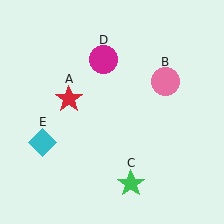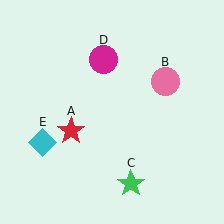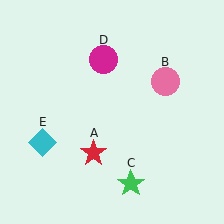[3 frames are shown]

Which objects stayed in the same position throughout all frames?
Pink circle (object B) and green star (object C) and magenta circle (object D) and cyan diamond (object E) remained stationary.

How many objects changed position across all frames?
1 object changed position: red star (object A).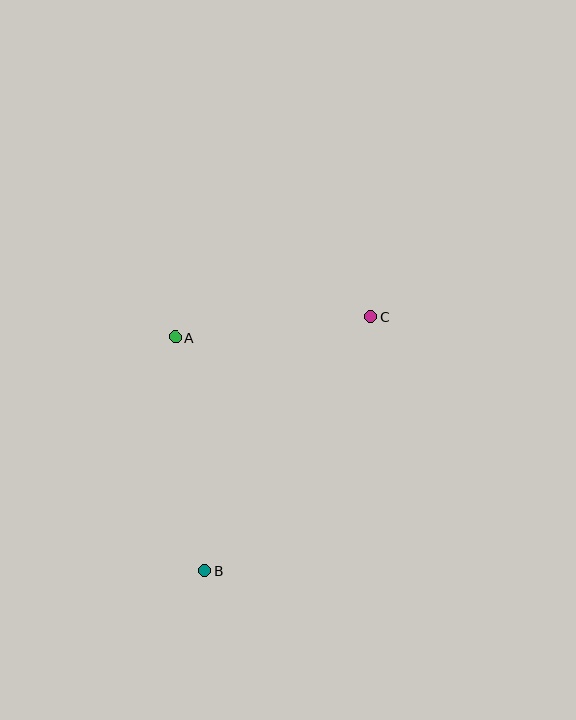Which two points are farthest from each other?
Points B and C are farthest from each other.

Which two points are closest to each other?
Points A and C are closest to each other.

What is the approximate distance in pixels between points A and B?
The distance between A and B is approximately 235 pixels.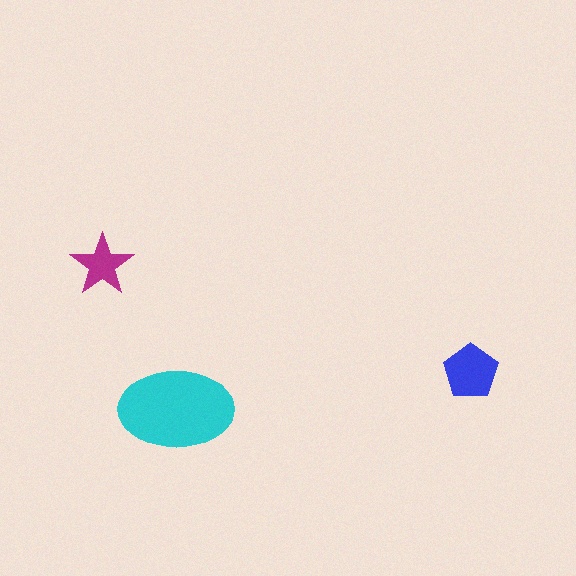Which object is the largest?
The cyan ellipse.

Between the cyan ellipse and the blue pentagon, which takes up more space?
The cyan ellipse.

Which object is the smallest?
The magenta star.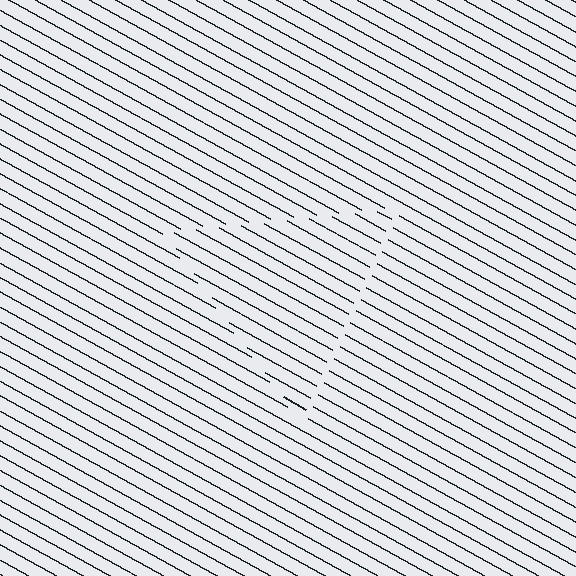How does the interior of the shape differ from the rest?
The interior of the shape contains the same grating, shifted by half a period — the contour is defined by the phase discontinuity where line-ends from the inner and outer gratings abut.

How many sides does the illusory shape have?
3 sides — the line-ends trace a triangle.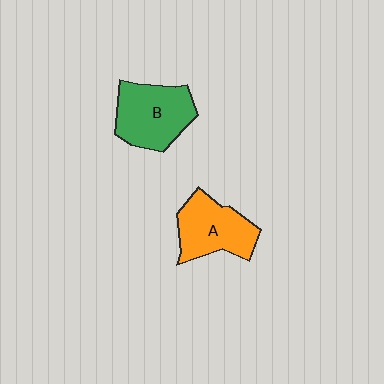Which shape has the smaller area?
Shape A (orange).